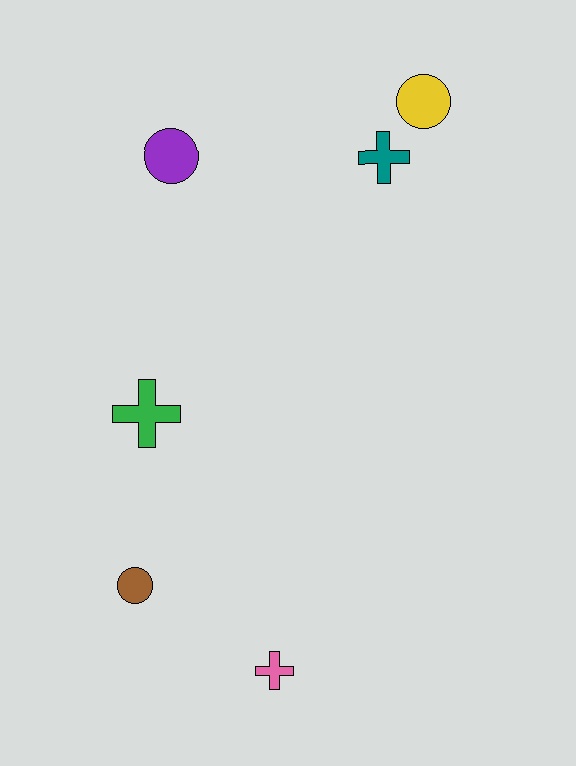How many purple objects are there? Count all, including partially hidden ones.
There is 1 purple object.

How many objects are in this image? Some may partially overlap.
There are 6 objects.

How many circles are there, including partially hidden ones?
There are 3 circles.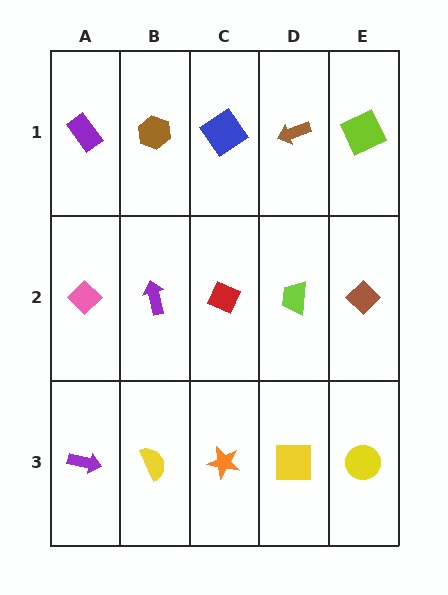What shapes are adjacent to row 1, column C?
A red diamond (row 2, column C), a brown hexagon (row 1, column B), a brown arrow (row 1, column D).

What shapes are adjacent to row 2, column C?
A blue diamond (row 1, column C), an orange star (row 3, column C), a purple arrow (row 2, column B), a lime trapezoid (row 2, column D).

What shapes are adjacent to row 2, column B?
A brown hexagon (row 1, column B), a yellow semicircle (row 3, column B), a pink diamond (row 2, column A), a red diamond (row 2, column C).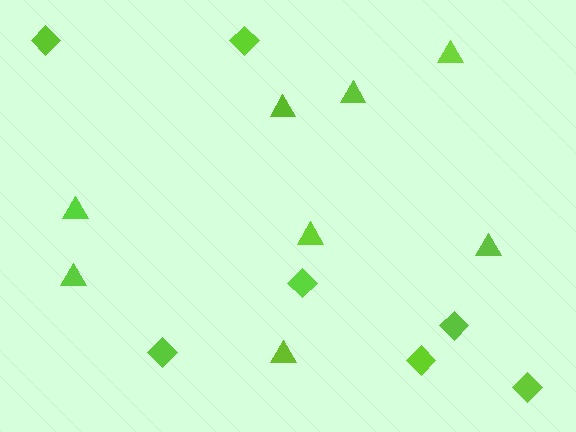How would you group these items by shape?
There are 2 groups: one group of diamonds (7) and one group of triangles (8).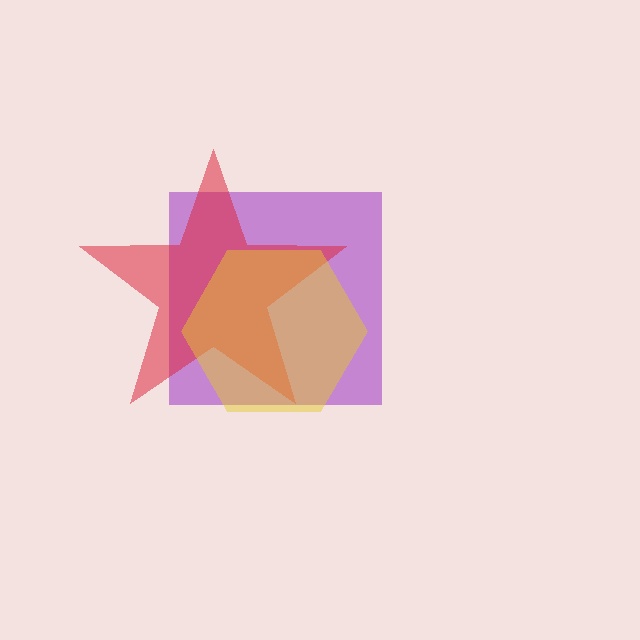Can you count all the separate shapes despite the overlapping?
Yes, there are 3 separate shapes.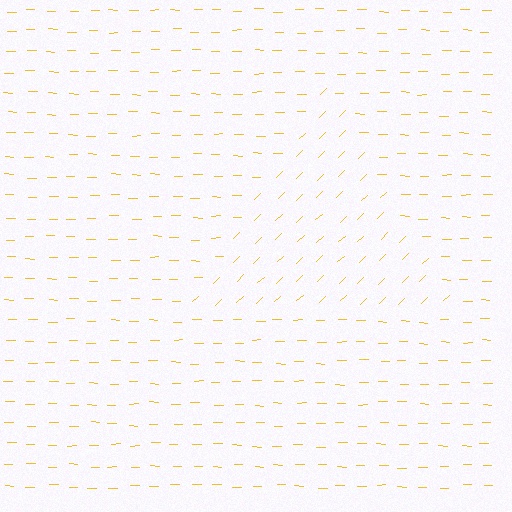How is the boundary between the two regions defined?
The boundary is defined purely by a change in line orientation (approximately 45 degrees difference). All lines are the same color and thickness.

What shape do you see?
I see a triangle.